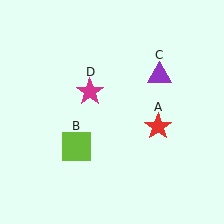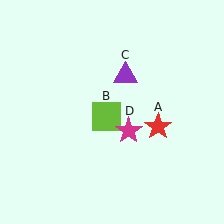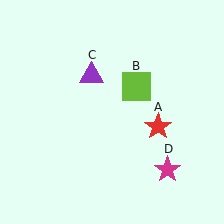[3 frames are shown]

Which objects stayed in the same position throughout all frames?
Red star (object A) remained stationary.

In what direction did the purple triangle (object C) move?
The purple triangle (object C) moved left.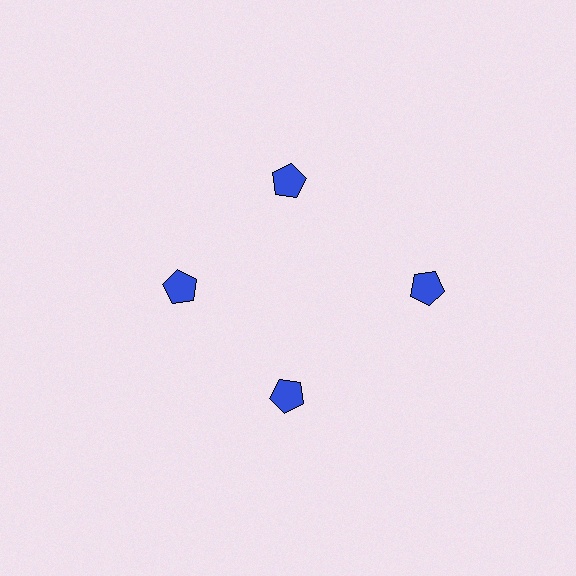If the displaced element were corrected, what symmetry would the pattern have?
It would have 4-fold rotational symmetry — the pattern would map onto itself every 90 degrees.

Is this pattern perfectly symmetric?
No. The 4 blue pentagons are arranged in a ring, but one element near the 3 o'clock position is pushed outward from the center, breaking the 4-fold rotational symmetry.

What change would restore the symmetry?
The symmetry would be restored by moving it inward, back onto the ring so that all 4 pentagons sit at equal angles and equal distance from the center.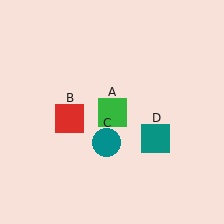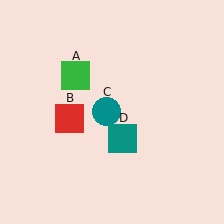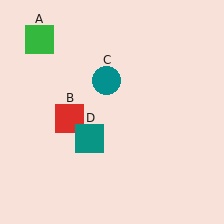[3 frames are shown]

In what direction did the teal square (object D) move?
The teal square (object D) moved left.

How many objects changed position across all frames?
3 objects changed position: green square (object A), teal circle (object C), teal square (object D).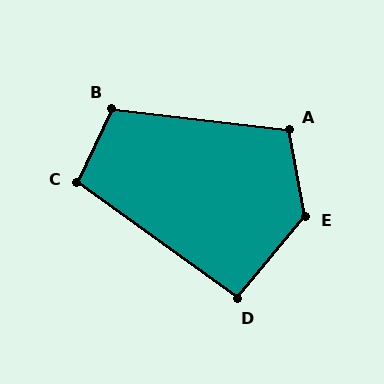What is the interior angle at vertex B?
Approximately 109 degrees (obtuse).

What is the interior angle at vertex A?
Approximately 107 degrees (obtuse).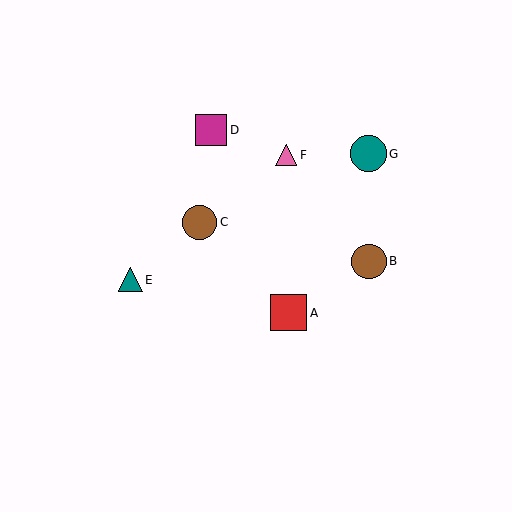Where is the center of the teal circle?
The center of the teal circle is at (368, 154).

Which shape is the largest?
The teal circle (labeled G) is the largest.